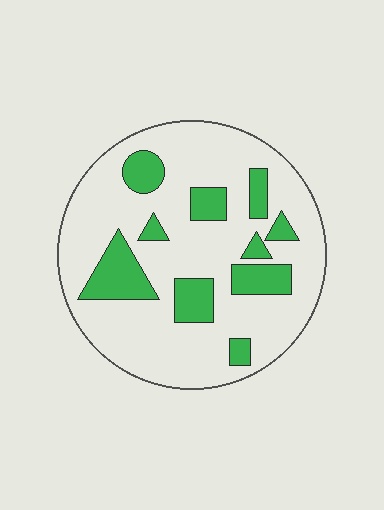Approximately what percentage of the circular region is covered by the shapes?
Approximately 20%.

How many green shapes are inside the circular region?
10.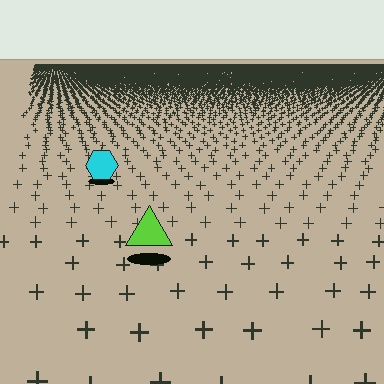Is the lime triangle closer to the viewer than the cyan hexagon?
Yes. The lime triangle is closer — you can tell from the texture gradient: the ground texture is coarser near it.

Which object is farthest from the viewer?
The cyan hexagon is farthest from the viewer. It appears smaller and the ground texture around it is denser.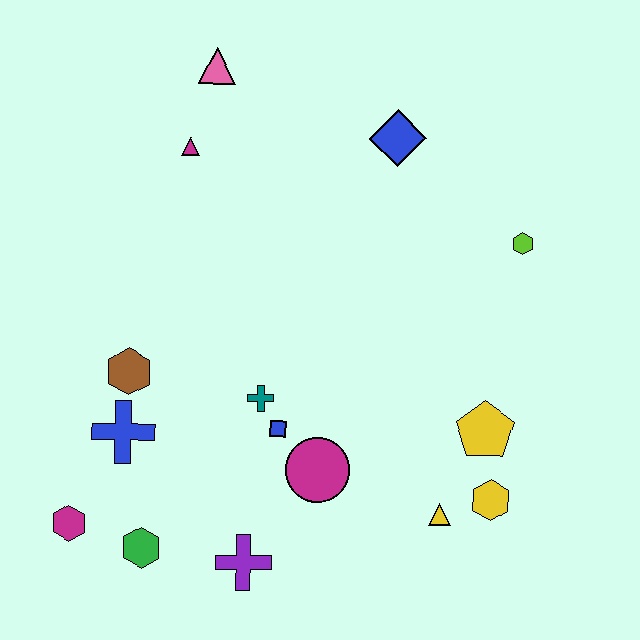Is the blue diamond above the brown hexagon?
Yes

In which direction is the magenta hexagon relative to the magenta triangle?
The magenta hexagon is below the magenta triangle.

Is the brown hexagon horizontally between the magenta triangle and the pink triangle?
No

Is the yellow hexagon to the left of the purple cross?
No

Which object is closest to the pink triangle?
The magenta triangle is closest to the pink triangle.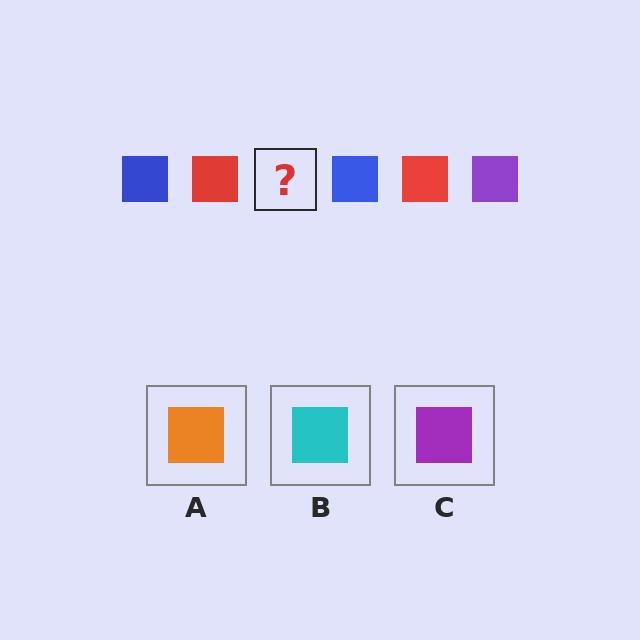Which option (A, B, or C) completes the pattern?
C.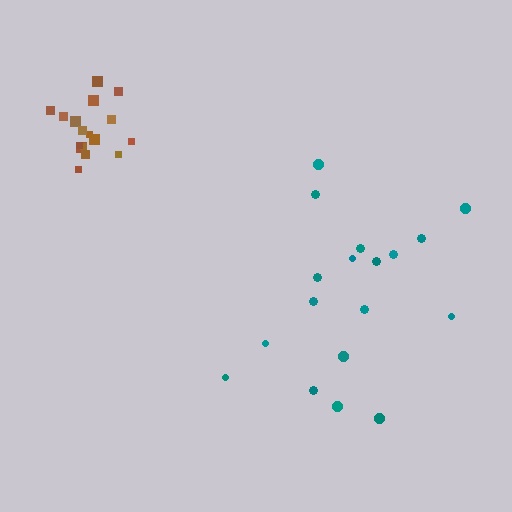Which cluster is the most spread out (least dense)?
Teal.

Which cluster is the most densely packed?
Brown.